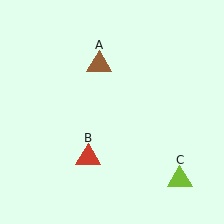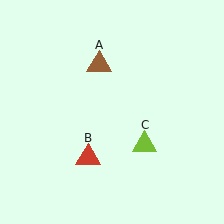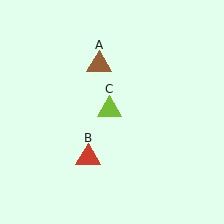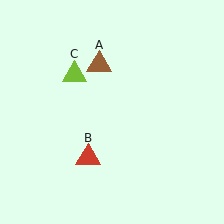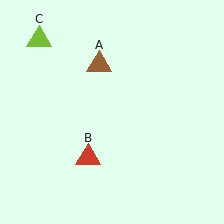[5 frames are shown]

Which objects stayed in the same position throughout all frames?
Brown triangle (object A) and red triangle (object B) remained stationary.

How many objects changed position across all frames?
1 object changed position: lime triangle (object C).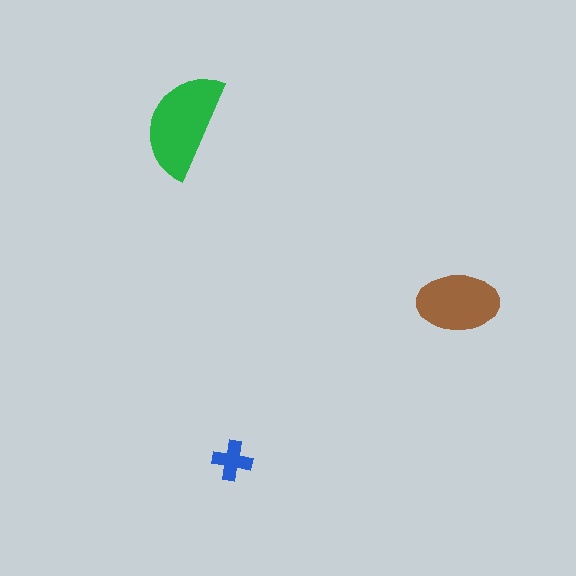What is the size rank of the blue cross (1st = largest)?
3rd.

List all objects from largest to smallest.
The green semicircle, the brown ellipse, the blue cross.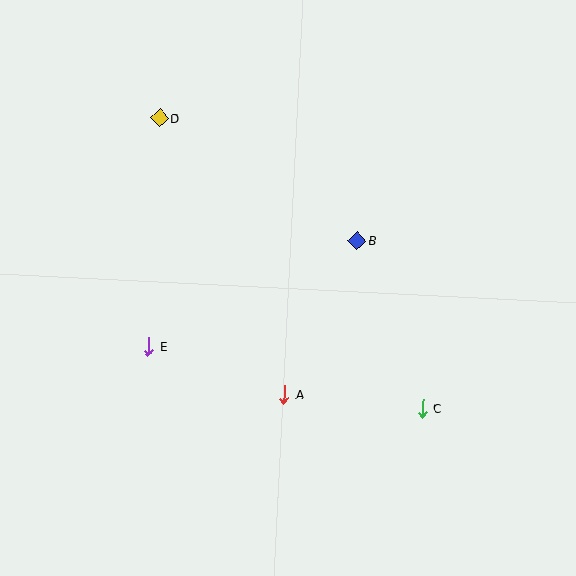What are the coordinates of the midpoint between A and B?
The midpoint between A and B is at (321, 317).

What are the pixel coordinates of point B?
Point B is at (357, 241).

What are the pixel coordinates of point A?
Point A is at (284, 394).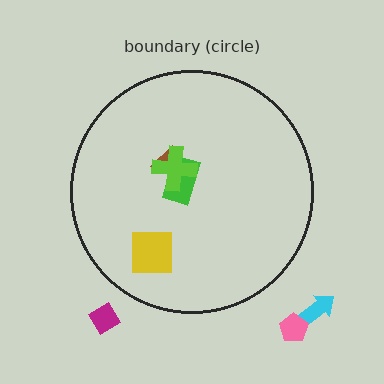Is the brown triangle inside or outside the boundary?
Inside.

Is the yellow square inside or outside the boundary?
Inside.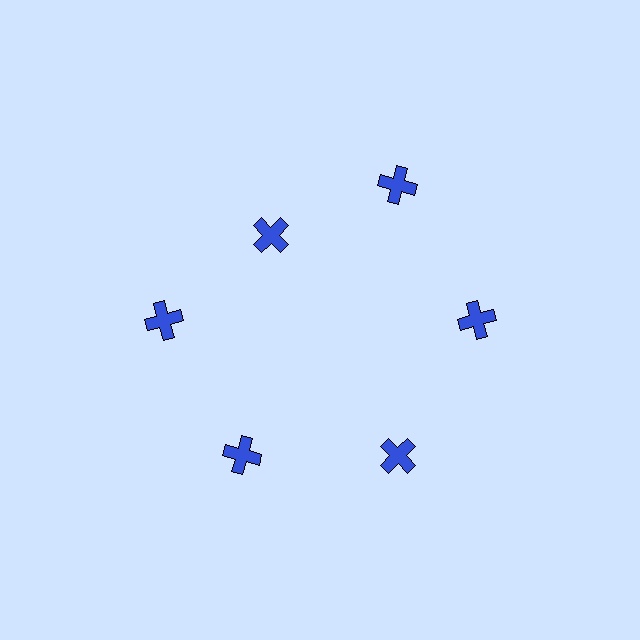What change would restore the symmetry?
The symmetry would be restored by moving it outward, back onto the ring so that all 6 crosses sit at equal angles and equal distance from the center.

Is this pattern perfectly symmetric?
No. The 6 blue crosses are arranged in a ring, but one element near the 11 o'clock position is pulled inward toward the center, breaking the 6-fold rotational symmetry.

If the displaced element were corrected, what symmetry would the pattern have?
It would have 6-fold rotational symmetry — the pattern would map onto itself every 60 degrees.